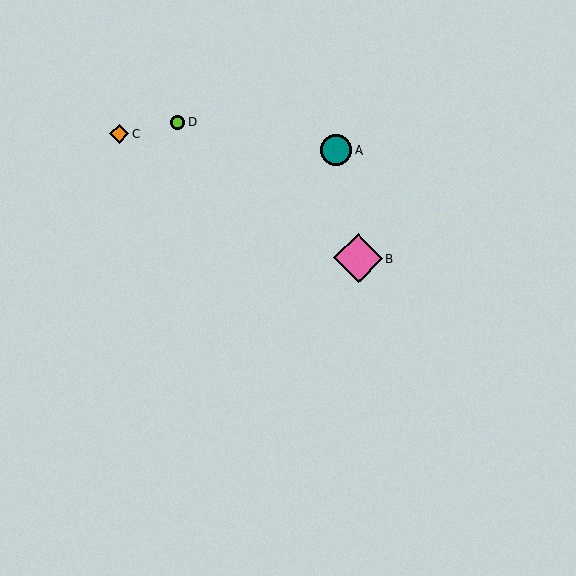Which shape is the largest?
The pink diamond (labeled B) is the largest.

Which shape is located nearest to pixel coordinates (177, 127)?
The lime circle (labeled D) at (178, 122) is nearest to that location.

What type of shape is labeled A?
Shape A is a teal circle.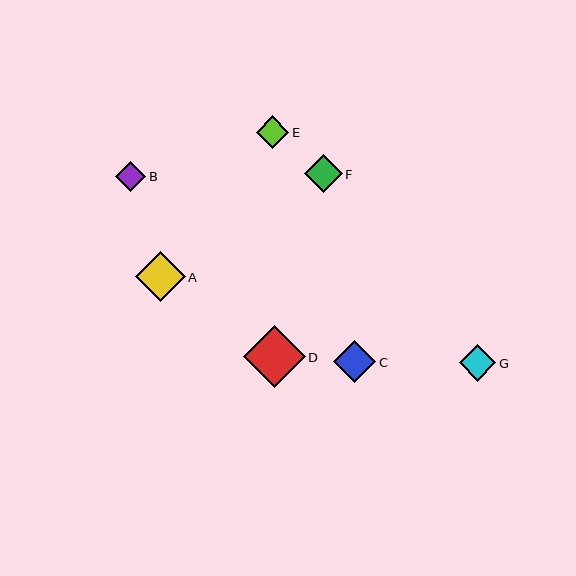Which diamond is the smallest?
Diamond B is the smallest with a size of approximately 30 pixels.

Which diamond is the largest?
Diamond D is the largest with a size of approximately 62 pixels.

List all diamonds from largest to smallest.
From largest to smallest: D, A, C, F, G, E, B.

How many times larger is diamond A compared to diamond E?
Diamond A is approximately 1.5 times the size of diamond E.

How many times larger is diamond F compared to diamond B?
Diamond F is approximately 1.3 times the size of diamond B.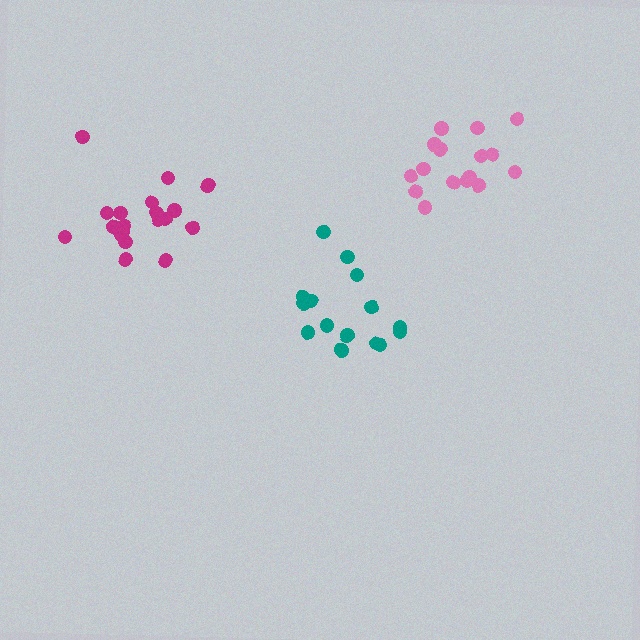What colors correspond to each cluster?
The clusters are colored: magenta, teal, pink.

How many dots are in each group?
Group 1: 19 dots, Group 2: 16 dots, Group 3: 16 dots (51 total).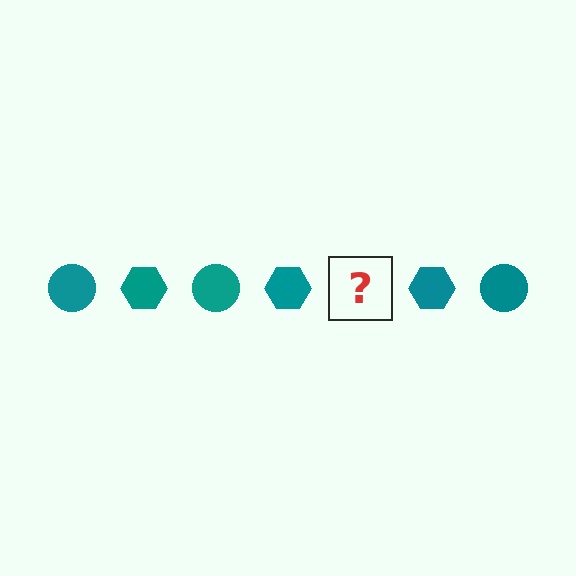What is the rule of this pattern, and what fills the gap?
The rule is that the pattern cycles through circle, hexagon shapes in teal. The gap should be filled with a teal circle.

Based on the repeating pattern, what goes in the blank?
The blank should be a teal circle.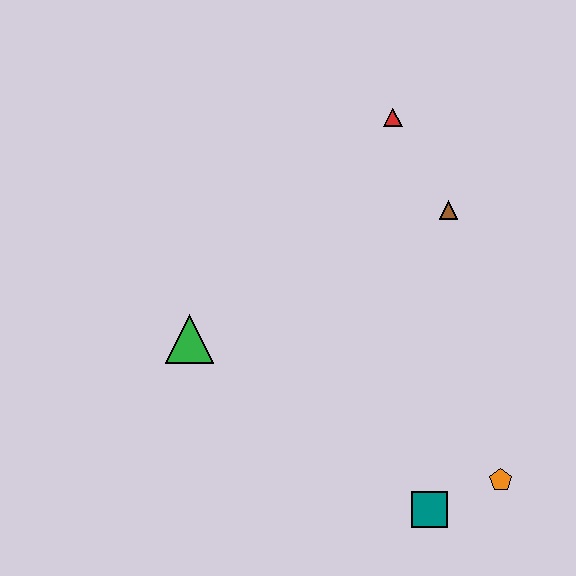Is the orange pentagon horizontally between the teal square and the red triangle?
No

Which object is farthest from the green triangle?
The orange pentagon is farthest from the green triangle.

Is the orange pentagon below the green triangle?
Yes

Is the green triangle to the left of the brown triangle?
Yes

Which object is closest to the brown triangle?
The red triangle is closest to the brown triangle.